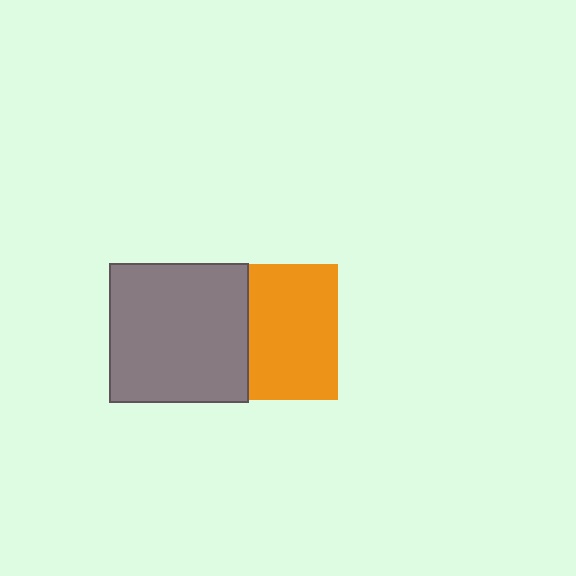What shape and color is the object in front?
The object in front is a gray square.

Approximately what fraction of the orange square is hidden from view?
Roughly 35% of the orange square is hidden behind the gray square.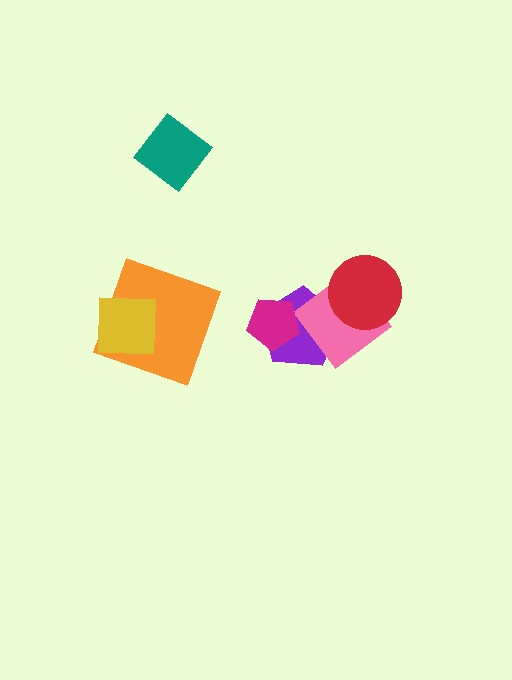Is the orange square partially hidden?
Yes, it is partially covered by another shape.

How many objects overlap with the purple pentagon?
2 objects overlap with the purple pentagon.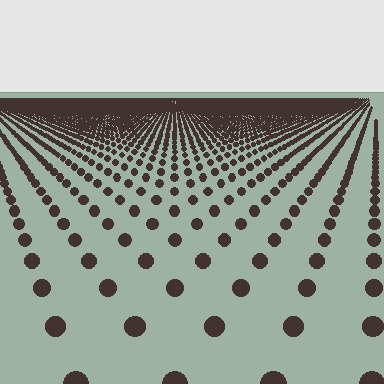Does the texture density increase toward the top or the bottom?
Density increases toward the top.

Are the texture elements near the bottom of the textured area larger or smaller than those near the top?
Larger. Near the bottom, elements are closer to the viewer and appear at a bigger on-screen size.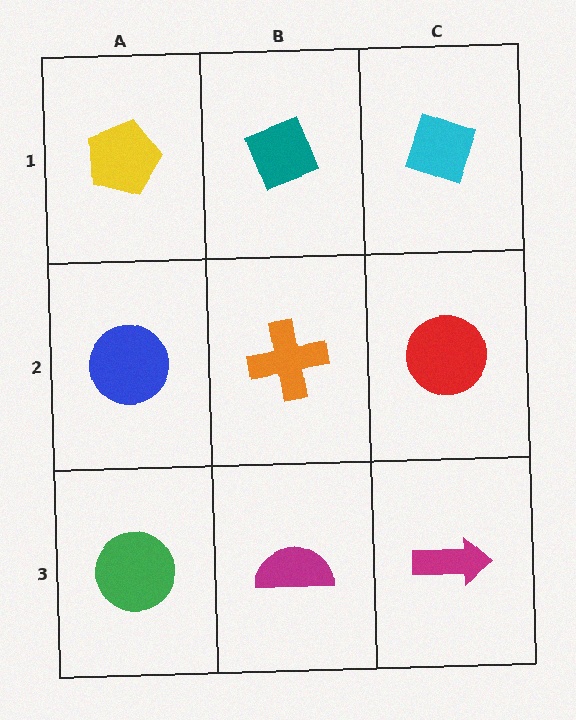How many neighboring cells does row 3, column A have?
2.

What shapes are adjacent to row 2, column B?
A teal diamond (row 1, column B), a magenta semicircle (row 3, column B), a blue circle (row 2, column A), a red circle (row 2, column C).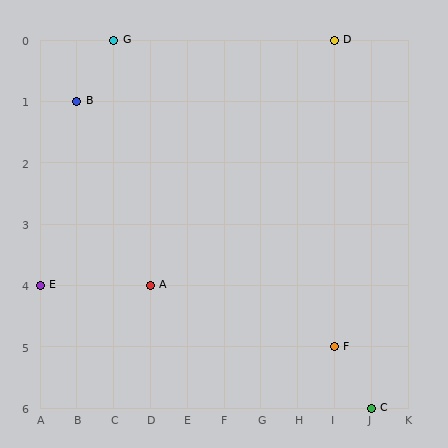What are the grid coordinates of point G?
Point G is at grid coordinates (C, 0).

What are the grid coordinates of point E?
Point E is at grid coordinates (A, 4).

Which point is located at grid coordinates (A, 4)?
Point E is at (A, 4).